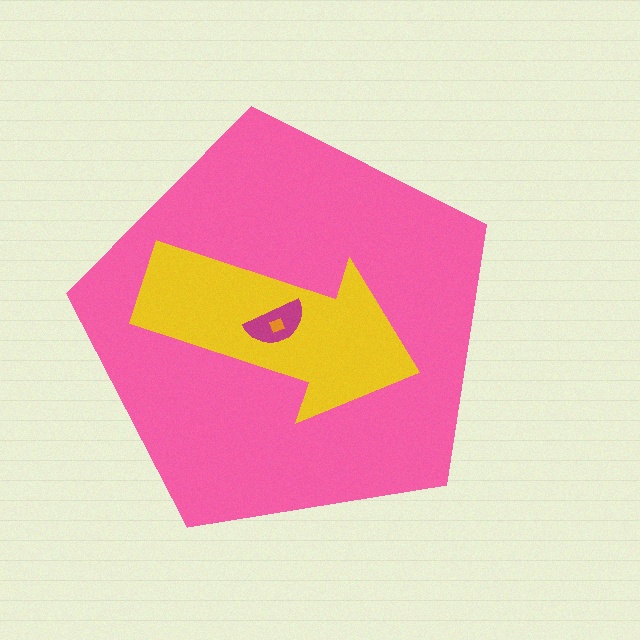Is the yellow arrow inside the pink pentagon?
Yes.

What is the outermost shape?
The pink pentagon.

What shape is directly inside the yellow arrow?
The magenta semicircle.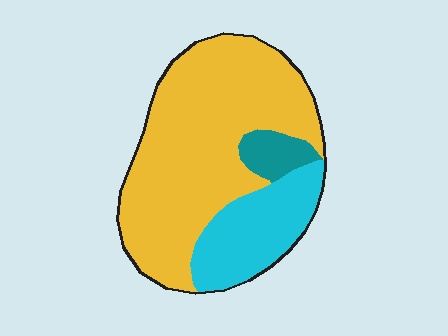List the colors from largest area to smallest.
From largest to smallest: yellow, cyan, teal.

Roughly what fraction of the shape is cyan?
Cyan takes up between a sixth and a third of the shape.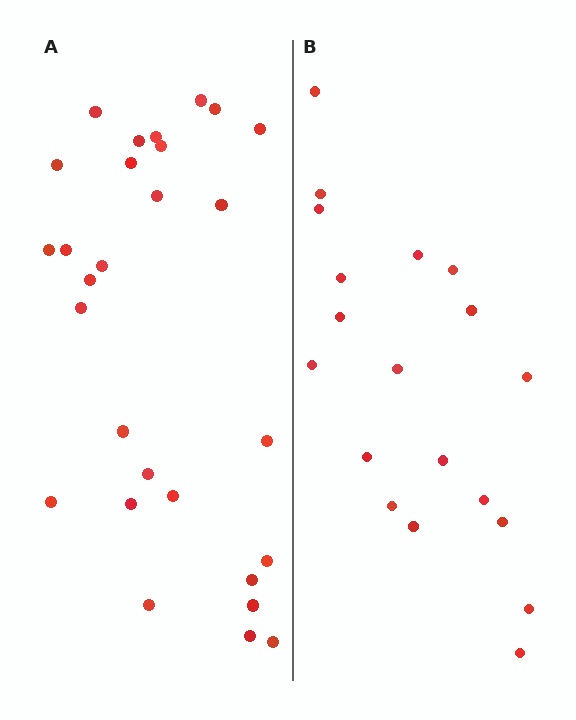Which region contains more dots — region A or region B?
Region A (the left region) has more dots.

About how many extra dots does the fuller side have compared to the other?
Region A has roughly 8 or so more dots than region B.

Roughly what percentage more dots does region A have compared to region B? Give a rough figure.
About 45% more.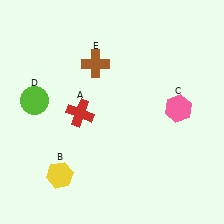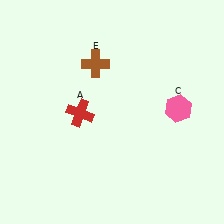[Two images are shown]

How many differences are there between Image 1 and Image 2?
There are 2 differences between the two images.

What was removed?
The yellow hexagon (B), the lime circle (D) were removed in Image 2.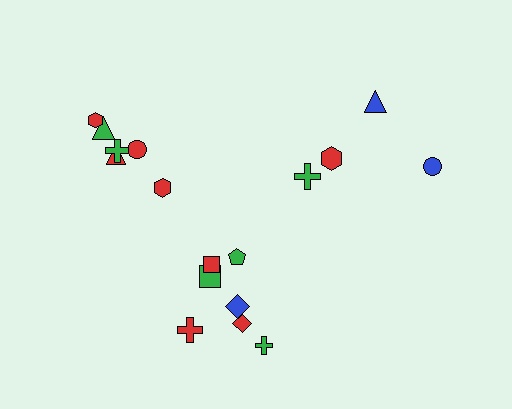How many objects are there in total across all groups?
There are 17 objects.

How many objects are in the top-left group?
There are 6 objects.